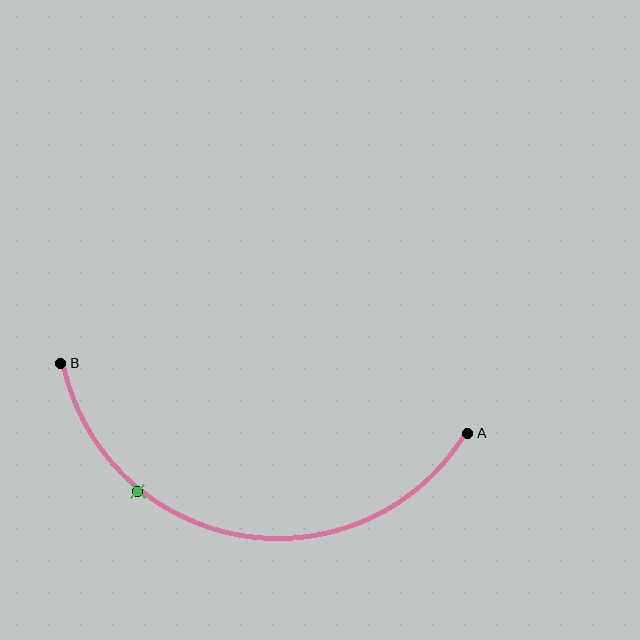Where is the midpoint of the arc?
The arc midpoint is the point on the curve farthest from the straight line joining A and B. It sits below that line.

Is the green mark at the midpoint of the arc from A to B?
No. The green mark lies on the arc but is closer to endpoint B. The arc midpoint would be at the point on the curve equidistant along the arc from both A and B.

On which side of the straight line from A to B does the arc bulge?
The arc bulges below the straight line connecting A and B.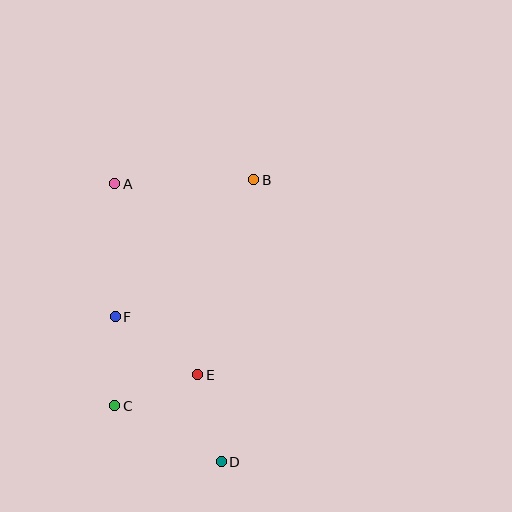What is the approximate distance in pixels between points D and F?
The distance between D and F is approximately 180 pixels.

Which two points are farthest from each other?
Points A and D are farthest from each other.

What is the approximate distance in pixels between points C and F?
The distance between C and F is approximately 89 pixels.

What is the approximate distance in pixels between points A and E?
The distance between A and E is approximately 208 pixels.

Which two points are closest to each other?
Points C and E are closest to each other.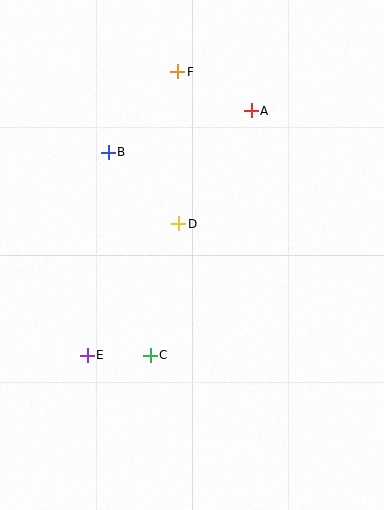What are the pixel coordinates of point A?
Point A is at (251, 111).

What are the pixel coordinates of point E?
Point E is at (87, 355).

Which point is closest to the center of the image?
Point D at (179, 224) is closest to the center.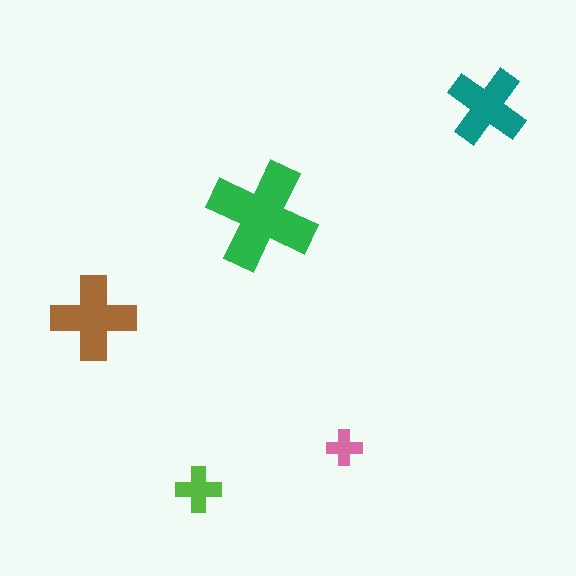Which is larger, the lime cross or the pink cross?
The lime one.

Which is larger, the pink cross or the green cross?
The green one.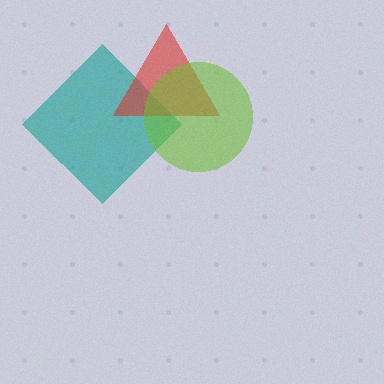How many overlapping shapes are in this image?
There are 3 overlapping shapes in the image.